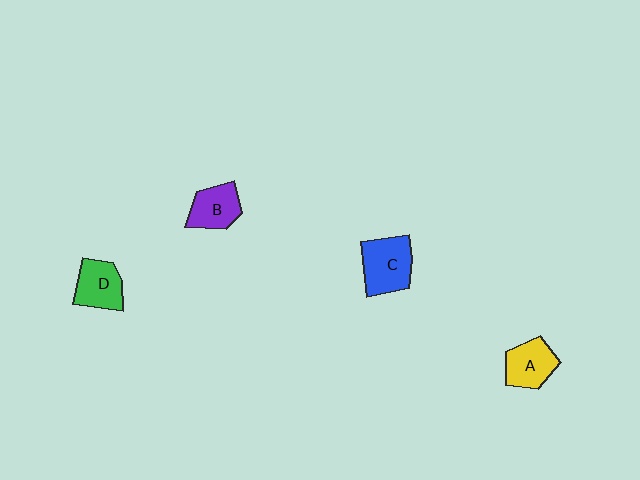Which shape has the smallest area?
Shape B (purple).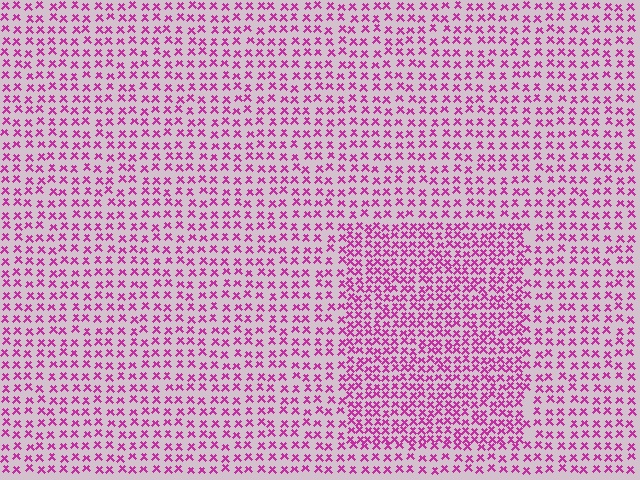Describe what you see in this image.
The image contains small magenta elements arranged at two different densities. A rectangle-shaped region is visible where the elements are more densely packed than the surrounding area.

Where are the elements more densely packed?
The elements are more densely packed inside the rectangle boundary.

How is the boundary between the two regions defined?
The boundary is defined by a change in element density (approximately 1.7x ratio). All elements are the same color, size, and shape.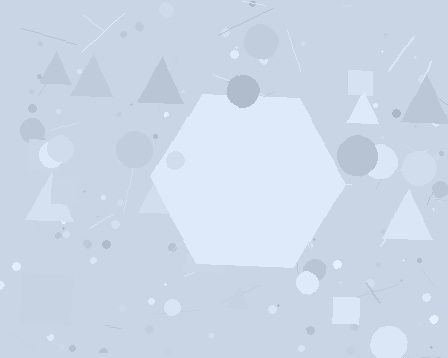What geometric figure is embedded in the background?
A hexagon is embedded in the background.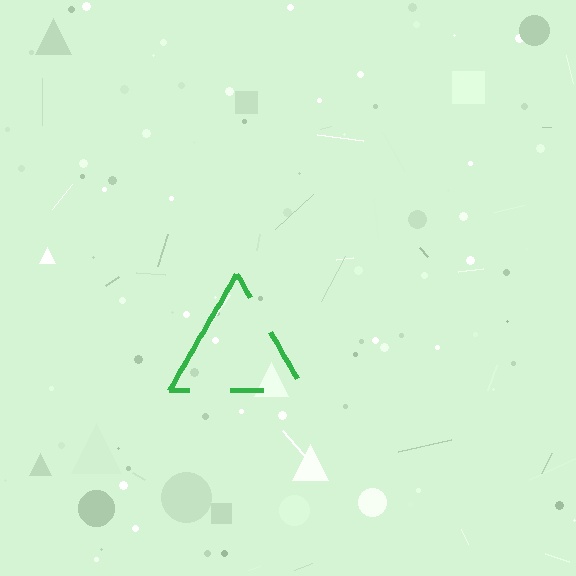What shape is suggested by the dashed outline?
The dashed outline suggests a triangle.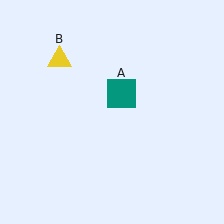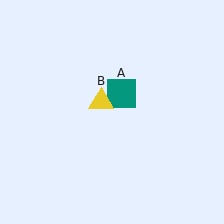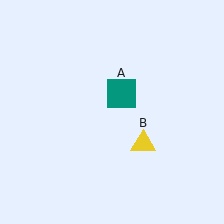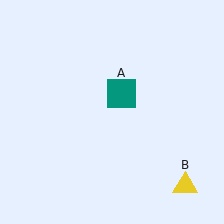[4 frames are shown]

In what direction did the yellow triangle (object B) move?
The yellow triangle (object B) moved down and to the right.